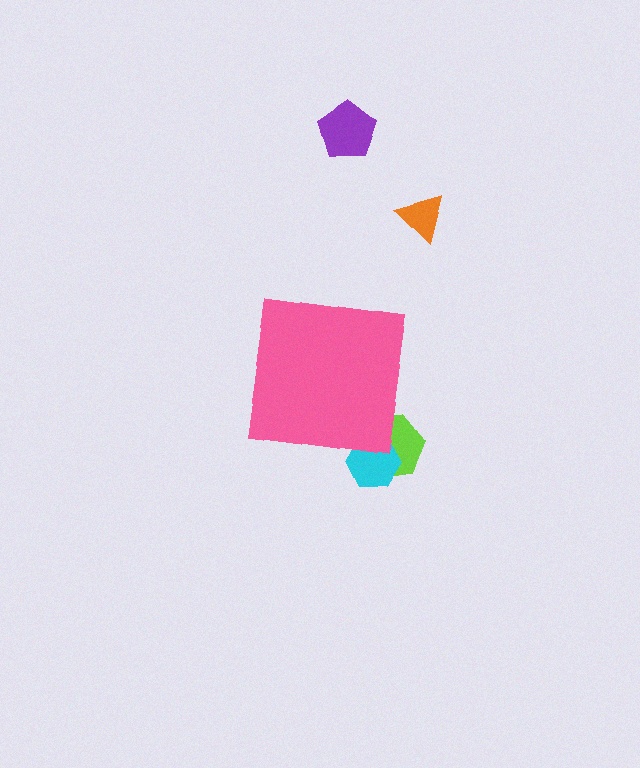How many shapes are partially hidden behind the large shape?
2 shapes are partially hidden.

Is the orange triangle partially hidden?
No, the orange triangle is fully visible.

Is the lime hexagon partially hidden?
Yes, the lime hexagon is partially hidden behind the pink square.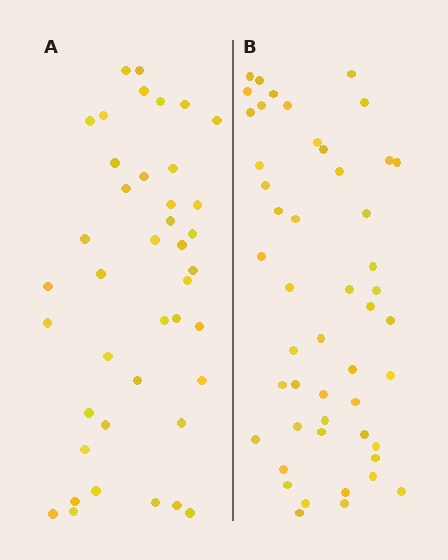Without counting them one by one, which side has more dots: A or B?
Region B (the right region) has more dots.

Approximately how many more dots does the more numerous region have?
Region B has roughly 8 or so more dots than region A.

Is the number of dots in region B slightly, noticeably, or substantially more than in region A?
Region B has only slightly more — the two regions are fairly close. The ratio is roughly 1.2 to 1.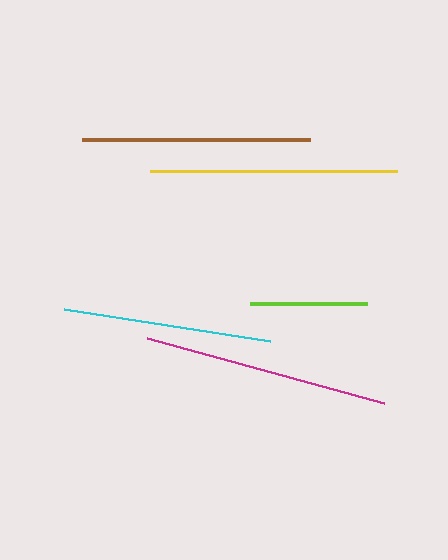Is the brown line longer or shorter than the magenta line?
The magenta line is longer than the brown line.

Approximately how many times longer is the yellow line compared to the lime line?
The yellow line is approximately 2.1 times the length of the lime line.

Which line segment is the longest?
The yellow line is the longest at approximately 248 pixels.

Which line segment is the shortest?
The lime line is the shortest at approximately 117 pixels.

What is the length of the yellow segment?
The yellow segment is approximately 248 pixels long.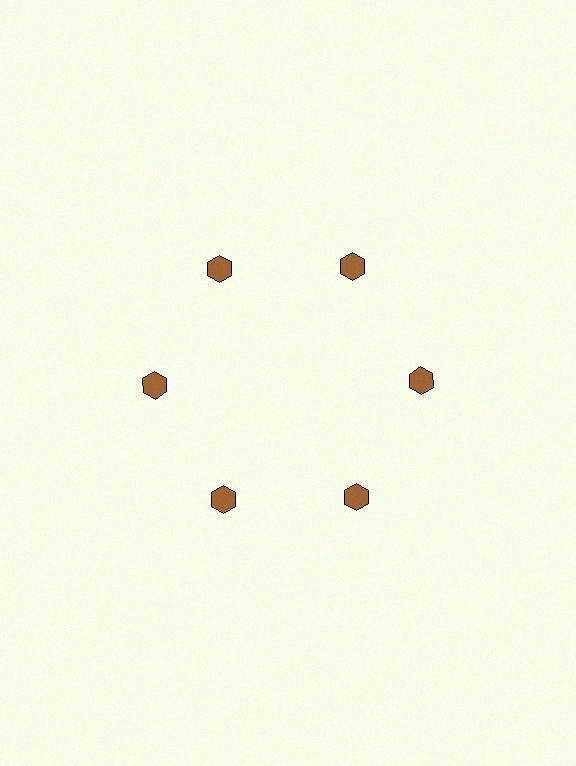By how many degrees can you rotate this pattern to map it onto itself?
The pattern maps onto itself every 60 degrees of rotation.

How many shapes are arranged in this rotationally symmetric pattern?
There are 6 shapes, arranged in 6 groups of 1.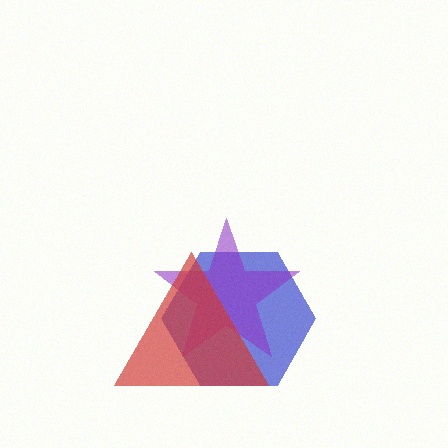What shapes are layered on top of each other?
The layered shapes are: a blue hexagon, a purple star, a red triangle.